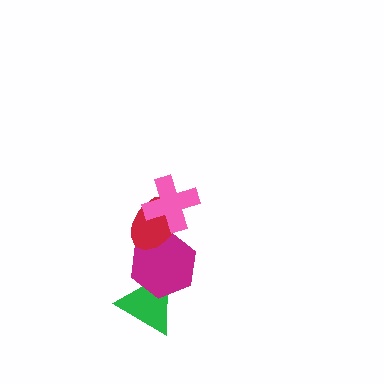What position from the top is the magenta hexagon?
The magenta hexagon is 3rd from the top.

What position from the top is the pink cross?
The pink cross is 1st from the top.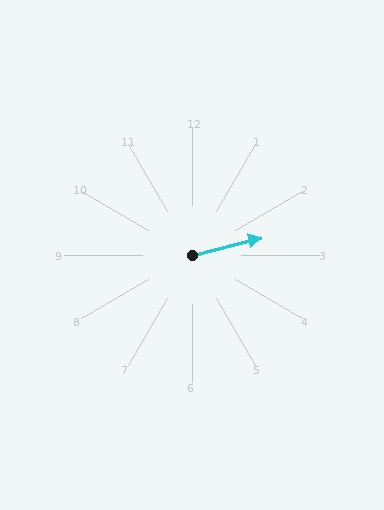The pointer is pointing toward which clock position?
Roughly 3 o'clock.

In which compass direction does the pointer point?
East.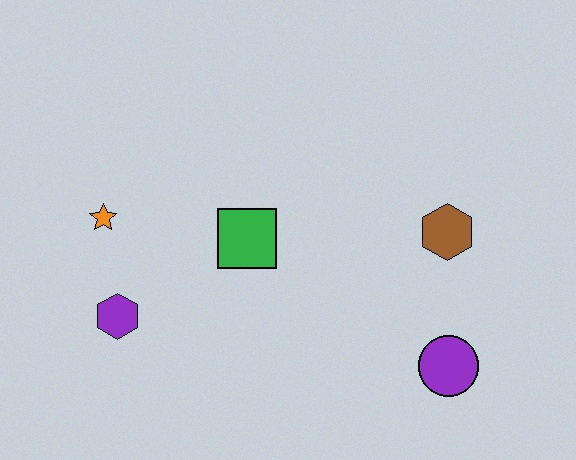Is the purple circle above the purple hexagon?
No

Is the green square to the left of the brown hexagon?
Yes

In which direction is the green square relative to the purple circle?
The green square is to the left of the purple circle.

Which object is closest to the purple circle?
The brown hexagon is closest to the purple circle.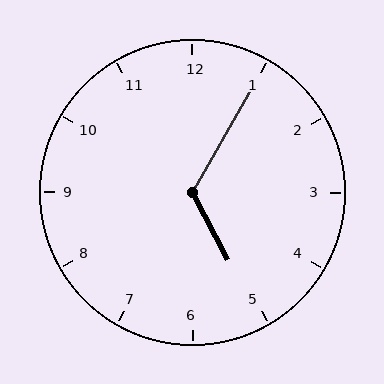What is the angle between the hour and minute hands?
Approximately 122 degrees.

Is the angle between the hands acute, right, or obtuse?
It is obtuse.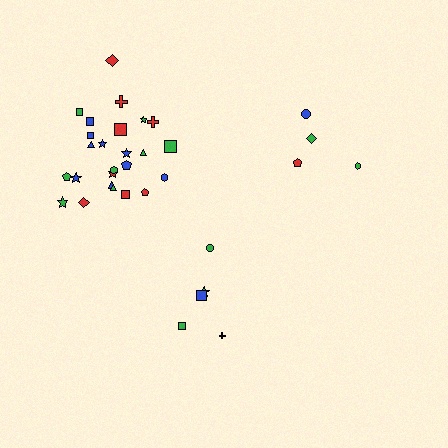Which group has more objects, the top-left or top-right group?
The top-left group.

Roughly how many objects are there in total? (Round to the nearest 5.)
Roughly 35 objects in total.